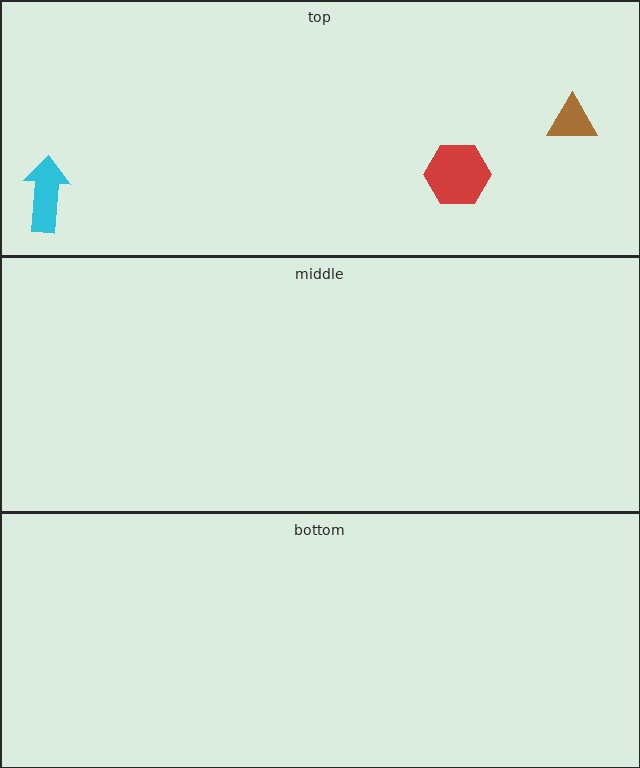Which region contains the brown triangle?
The top region.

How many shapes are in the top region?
3.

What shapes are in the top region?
The cyan arrow, the red hexagon, the brown triangle.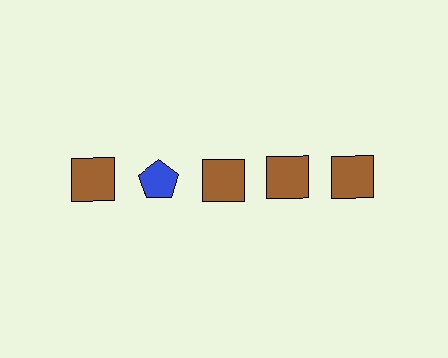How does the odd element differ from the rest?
It differs in both color (blue instead of brown) and shape (pentagon instead of square).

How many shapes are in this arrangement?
There are 5 shapes arranged in a grid pattern.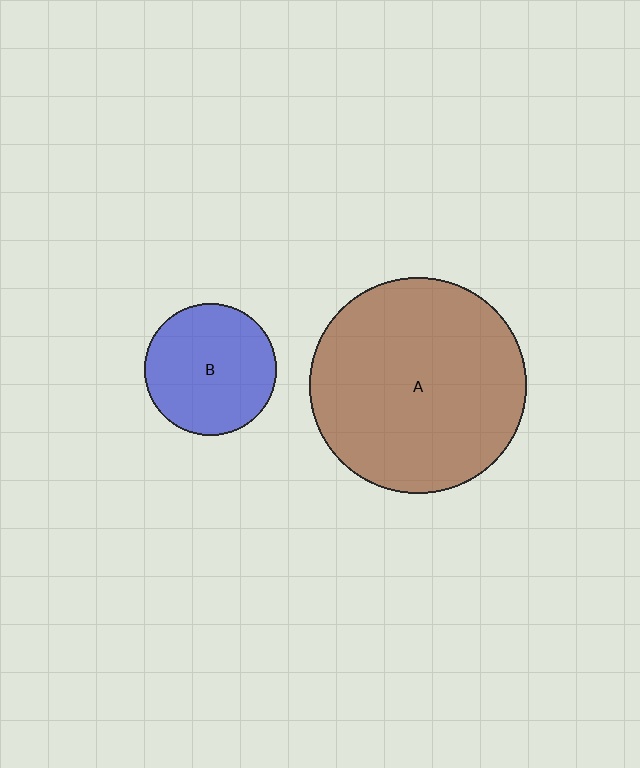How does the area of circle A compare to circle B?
Approximately 2.7 times.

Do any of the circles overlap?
No, none of the circles overlap.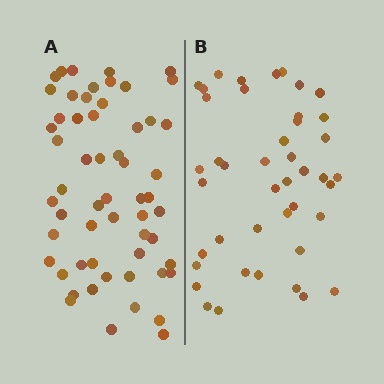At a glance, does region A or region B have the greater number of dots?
Region A (the left region) has more dots.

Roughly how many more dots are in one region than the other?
Region A has approximately 15 more dots than region B.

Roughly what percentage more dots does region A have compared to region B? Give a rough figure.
About 35% more.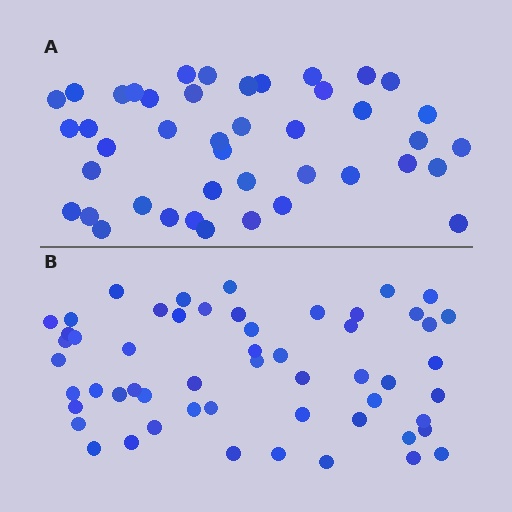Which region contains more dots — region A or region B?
Region B (the bottom region) has more dots.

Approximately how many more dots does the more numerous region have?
Region B has roughly 12 or so more dots than region A.